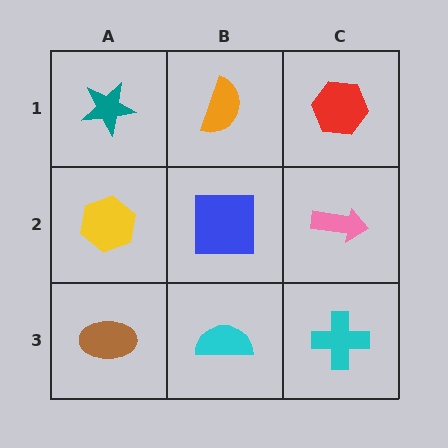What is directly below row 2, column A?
A brown ellipse.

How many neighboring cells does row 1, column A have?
2.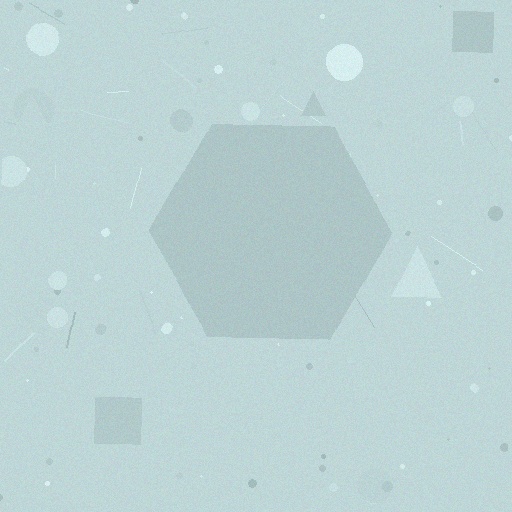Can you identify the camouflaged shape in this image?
The camouflaged shape is a hexagon.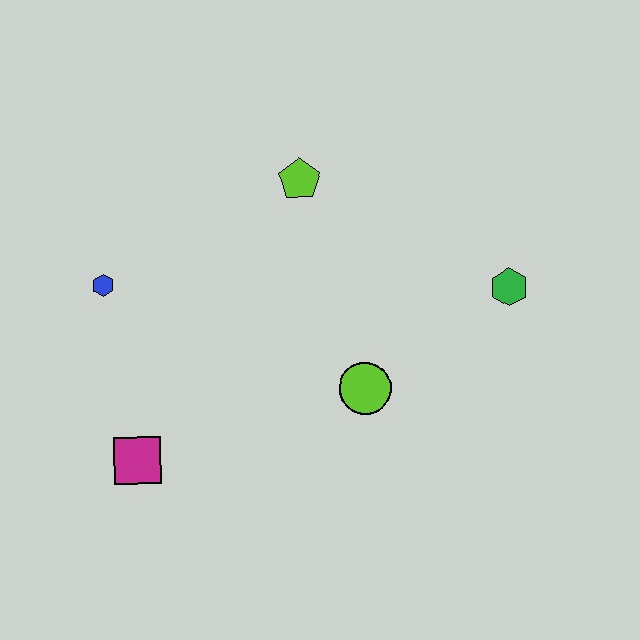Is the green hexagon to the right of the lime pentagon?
Yes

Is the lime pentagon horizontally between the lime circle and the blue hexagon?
Yes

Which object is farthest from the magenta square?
The green hexagon is farthest from the magenta square.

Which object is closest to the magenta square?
The blue hexagon is closest to the magenta square.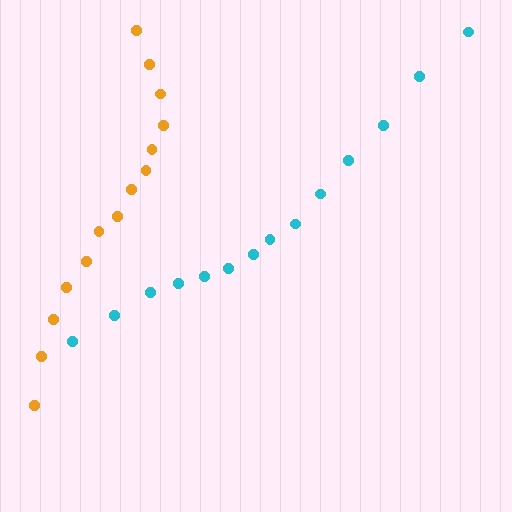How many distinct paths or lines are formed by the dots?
There are 2 distinct paths.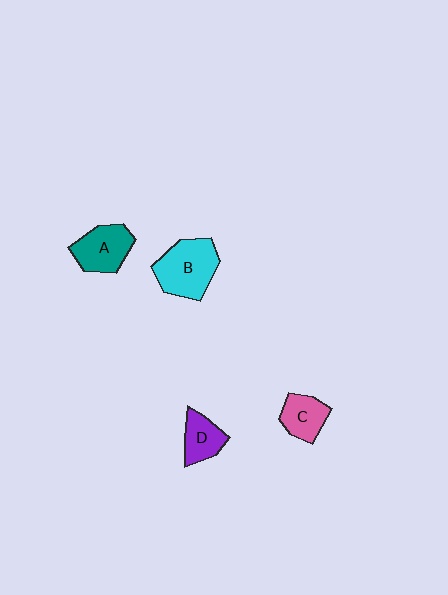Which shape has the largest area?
Shape B (cyan).